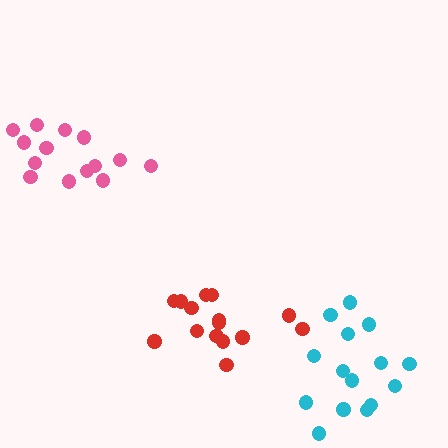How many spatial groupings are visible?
There are 3 spatial groupings.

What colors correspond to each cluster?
The clusters are colored: red, pink, cyan.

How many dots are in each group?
Group 1: 15 dots, Group 2: 14 dots, Group 3: 15 dots (44 total).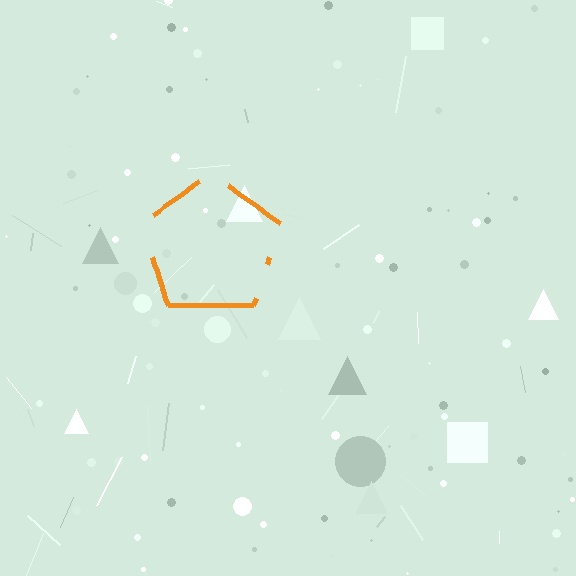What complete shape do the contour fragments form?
The contour fragments form a pentagon.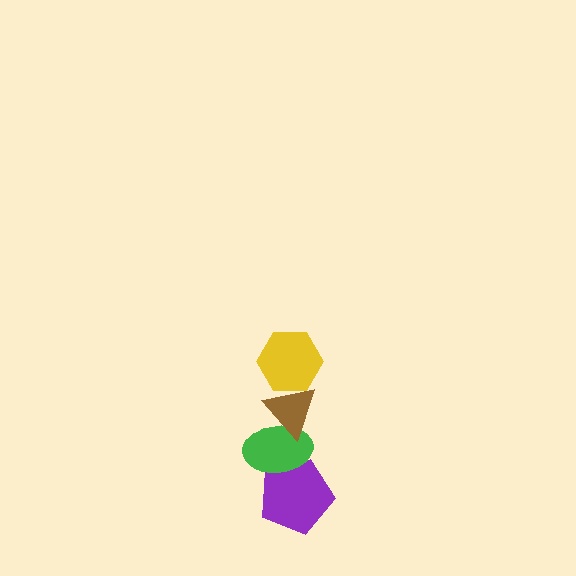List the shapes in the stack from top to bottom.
From top to bottom: the yellow hexagon, the brown triangle, the green ellipse, the purple pentagon.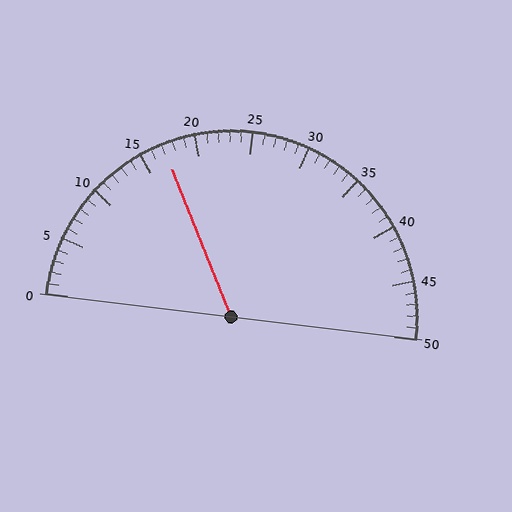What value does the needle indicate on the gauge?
The needle indicates approximately 17.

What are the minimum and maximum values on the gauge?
The gauge ranges from 0 to 50.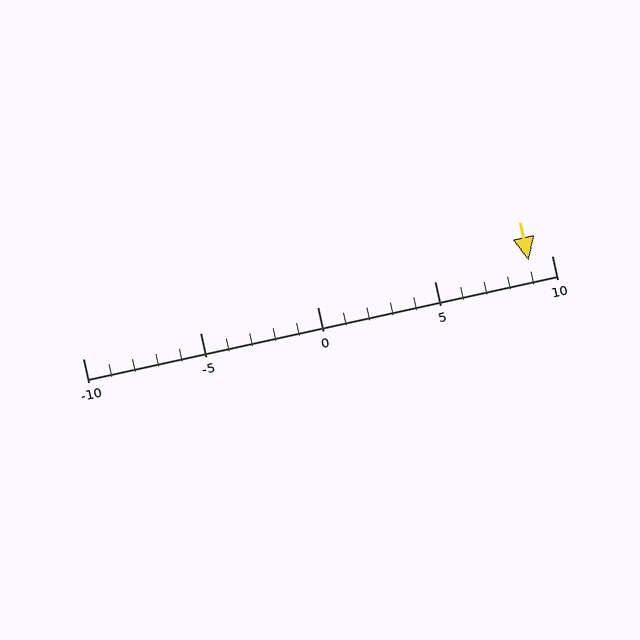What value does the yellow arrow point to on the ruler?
The yellow arrow points to approximately 9.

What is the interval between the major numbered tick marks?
The major tick marks are spaced 5 units apart.